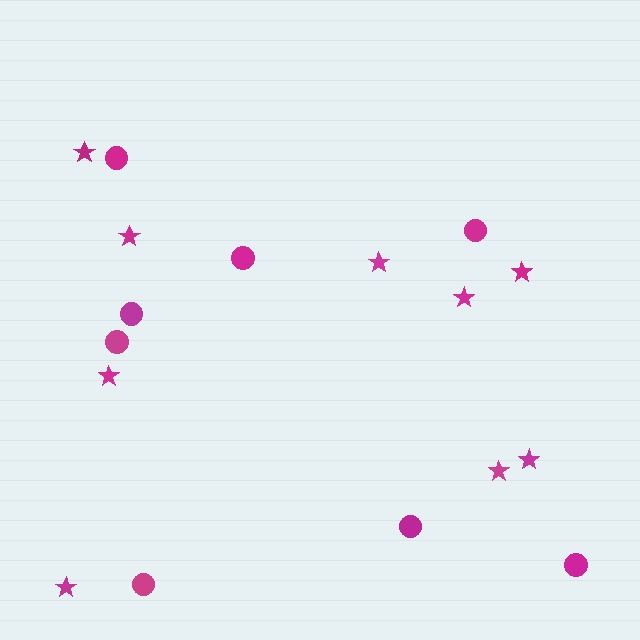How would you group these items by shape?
There are 2 groups: one group of stars (9) and one group of circles (8).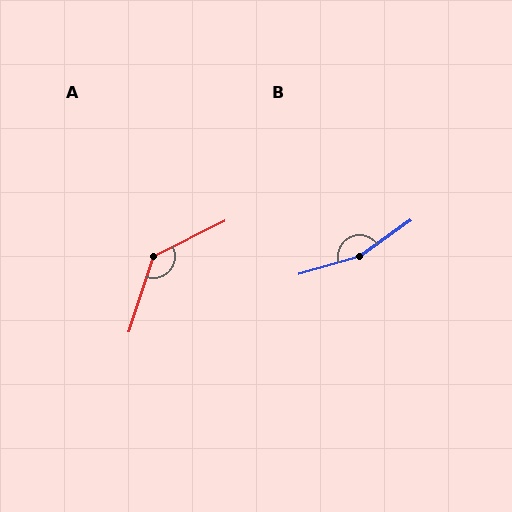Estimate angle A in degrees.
Approximately 135 degrees.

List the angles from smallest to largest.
A (135°), B (161°).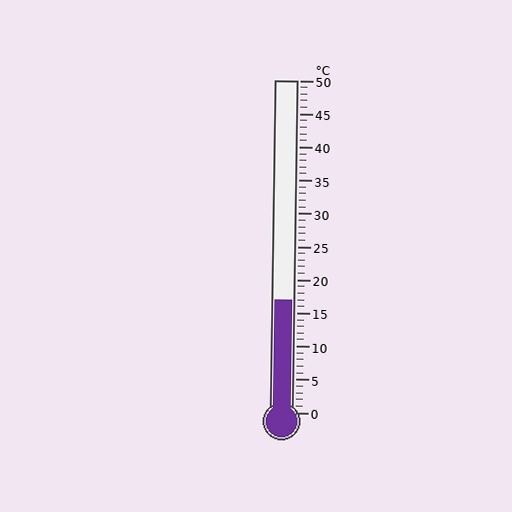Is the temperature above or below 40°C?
The temperature is below 40°C.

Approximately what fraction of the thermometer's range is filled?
The thermometer is filled to approximately 35% of its range.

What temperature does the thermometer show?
The thermometer shows approximately 17°C.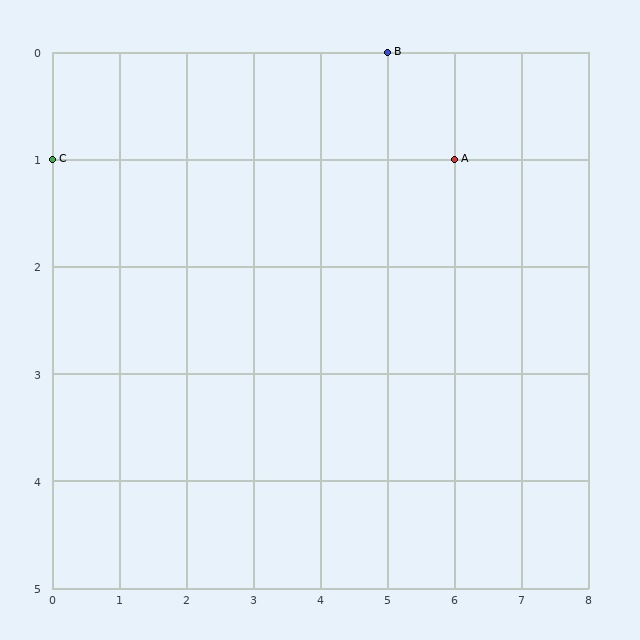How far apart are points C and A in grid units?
Points C and A are 6 columns apart.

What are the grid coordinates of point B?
Point B is at grid coordinates (5, 0).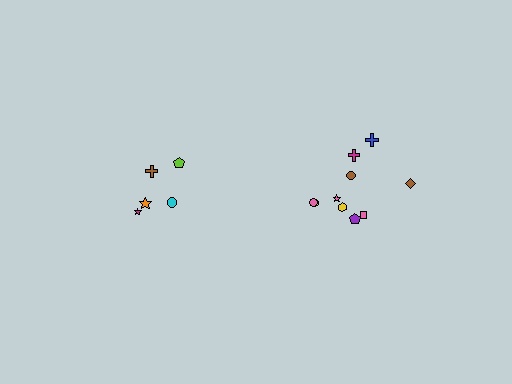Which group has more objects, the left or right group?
The right group.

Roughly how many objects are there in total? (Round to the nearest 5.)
Roughly 15 objects in total.